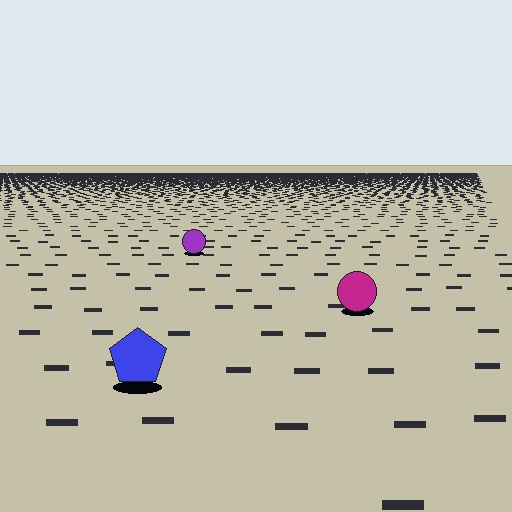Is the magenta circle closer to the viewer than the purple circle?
Yes. The magenta circle is closer — you can tell from the texture gradient: the ground texture is coarser near it.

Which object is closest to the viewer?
The blue pentagon is closest. The texture marks near it are larger and more spread out.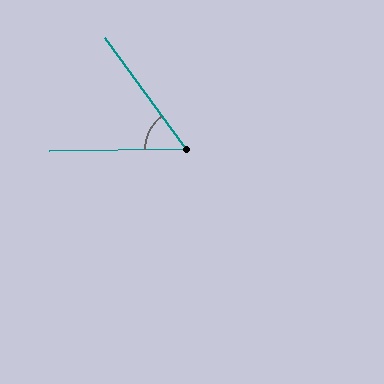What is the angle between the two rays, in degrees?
Approximately 54 degrees.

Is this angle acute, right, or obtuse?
It is acute.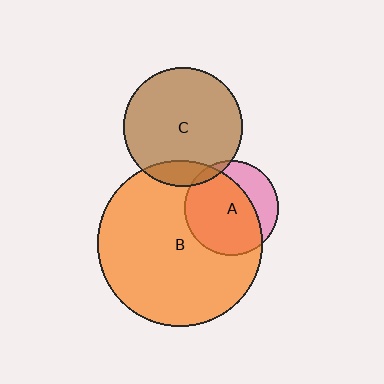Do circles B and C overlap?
Yes.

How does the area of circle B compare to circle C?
Approximately 1.9 times.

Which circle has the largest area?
Circle B (orange).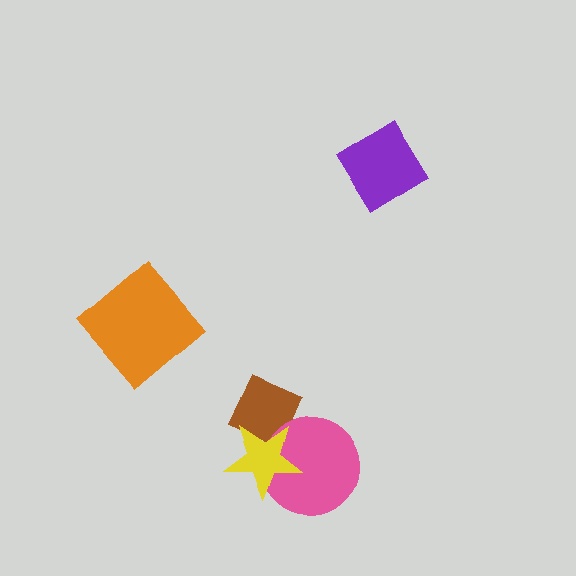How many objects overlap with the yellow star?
2 objects overlap with the yellow star.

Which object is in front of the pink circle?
The yellow star is in front of the pink circle.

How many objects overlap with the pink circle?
2 objects overlap with the pink circle.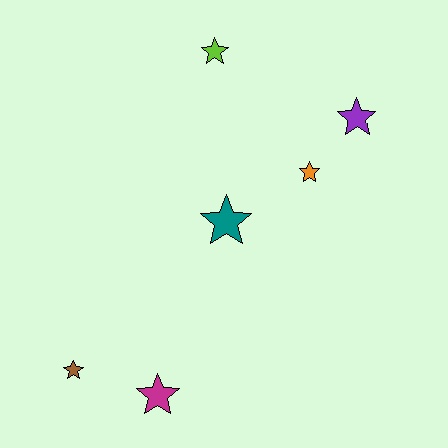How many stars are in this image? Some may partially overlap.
There are 6 stars.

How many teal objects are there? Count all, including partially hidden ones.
There is 1 teal object.